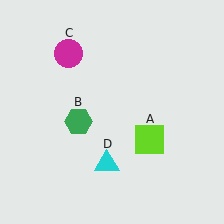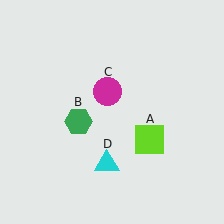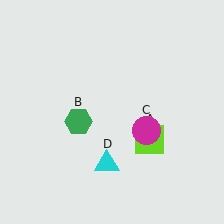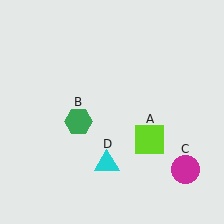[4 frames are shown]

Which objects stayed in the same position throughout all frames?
Lime square (object A) and green hexagon (object B) and cyan triangle (object D) remained stationary.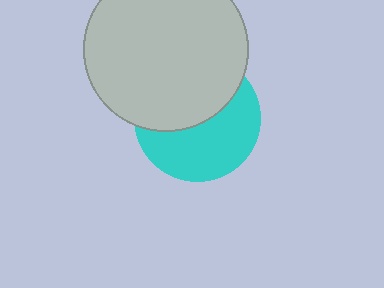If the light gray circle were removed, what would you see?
You would see the complete cyan circle.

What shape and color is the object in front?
The object in front is a light gray circle.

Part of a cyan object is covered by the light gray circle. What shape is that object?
It is a circle.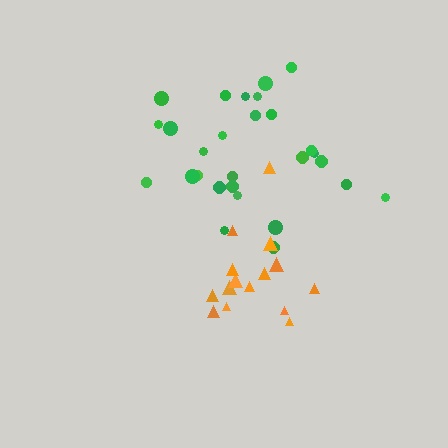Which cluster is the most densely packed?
Orange.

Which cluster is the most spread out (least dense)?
Green.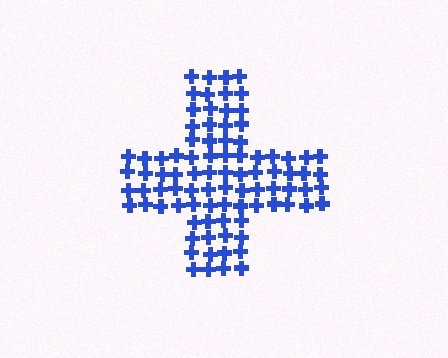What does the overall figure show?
The overall figure shows a cross.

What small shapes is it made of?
It is made of small crosses.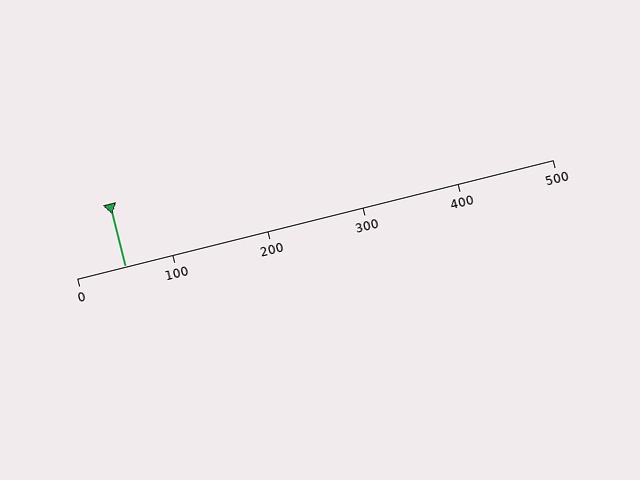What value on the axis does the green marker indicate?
The marker indicates approximately 50.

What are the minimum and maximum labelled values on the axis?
The axis runs from 0 to 500.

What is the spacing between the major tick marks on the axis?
The major ticks are spaced 100 apart.